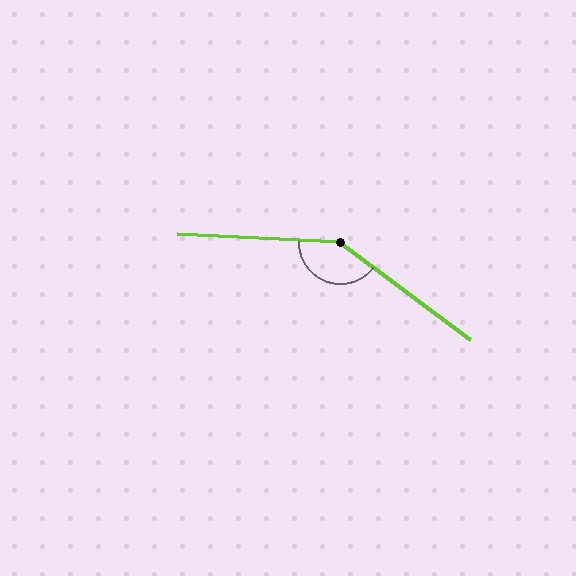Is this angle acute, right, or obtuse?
It is obtuse.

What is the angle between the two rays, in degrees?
Approximately 146 degrees.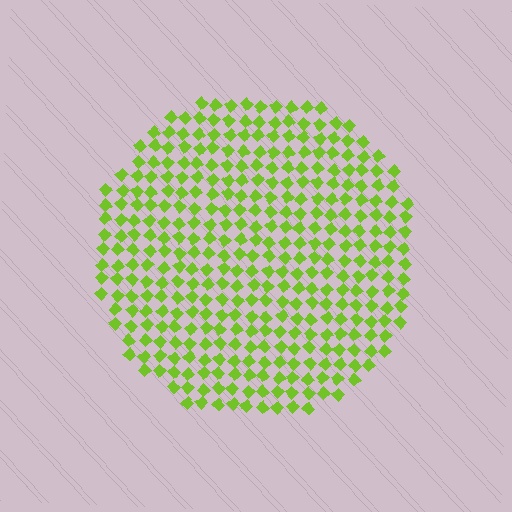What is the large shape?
The large shape is a circle.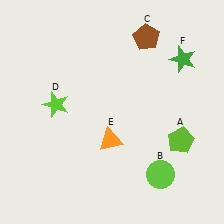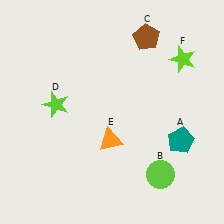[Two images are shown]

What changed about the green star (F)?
In Image 1, F is green. In Image 2, it changed to lime.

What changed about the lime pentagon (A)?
In Image 1, A is lime. In Image 2, it changed to teal.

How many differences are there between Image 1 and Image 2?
There are 2 differences between the two images.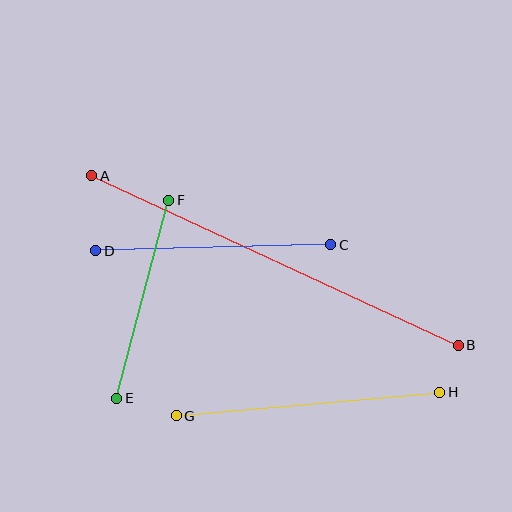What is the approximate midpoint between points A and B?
The midpoint is at approximately (275, 260) pixels.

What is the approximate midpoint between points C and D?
The midpoint is at approximately (213, 248) pixels.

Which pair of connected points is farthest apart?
Points A and B are farthest apart.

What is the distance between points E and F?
The distance is approximately 205 pixels.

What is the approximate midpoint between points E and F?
The midpoint is at approximately (143, 299) pixels.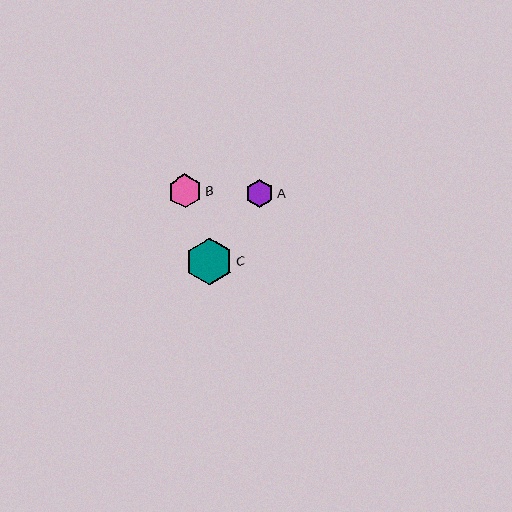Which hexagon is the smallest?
Hexagon A is the smallest with a size of approximately 28 pixels.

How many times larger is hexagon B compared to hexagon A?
Hexagon B is approximately 1.2 times the size of hexagon A.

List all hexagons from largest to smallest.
From largest to smallest: C, B, A.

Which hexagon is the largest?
Hexagon C is the largest with a size of approximately 48 pixels.